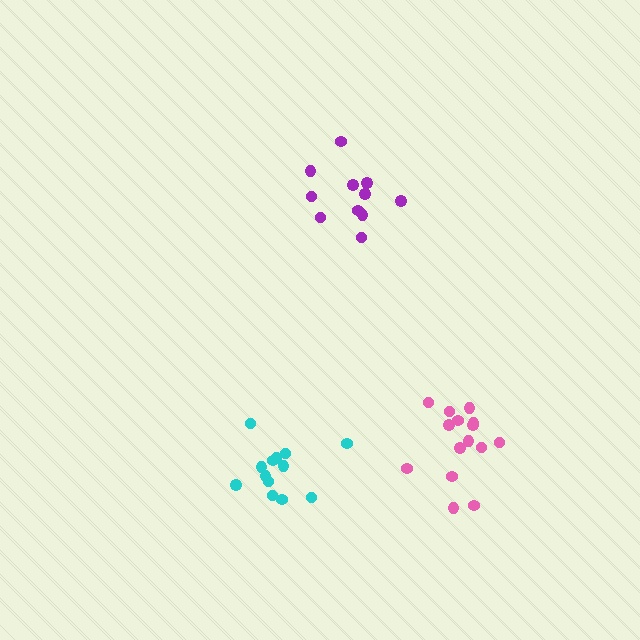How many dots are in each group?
Group 1: 13 dots, Group 2: 11 dots, Group 3: 15 dots (39 total).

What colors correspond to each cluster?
The clusters are colored: cyan, purple, pink.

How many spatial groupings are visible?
There are 3 spatial groupings.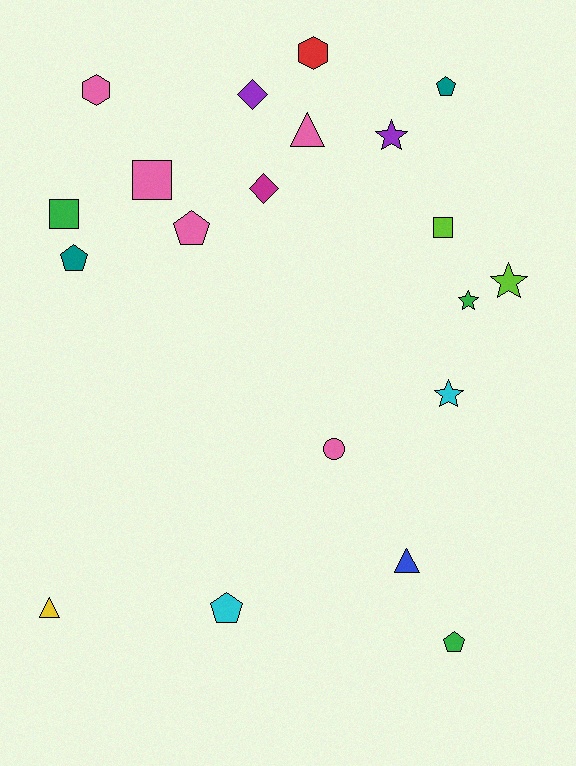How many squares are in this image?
There are 3 squares.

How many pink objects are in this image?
There are 5 pink objects.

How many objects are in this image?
There are 20 objects.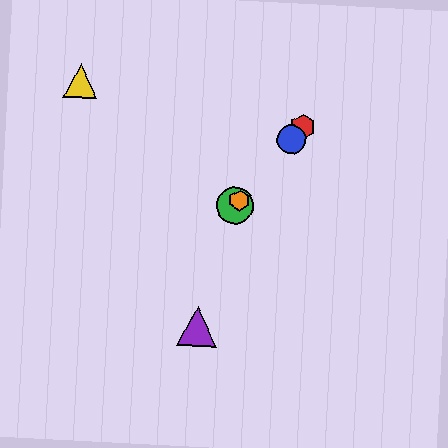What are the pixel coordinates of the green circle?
The green circle is at (235, 205).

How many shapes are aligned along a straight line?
4 shapes (the red hexagon, the blue circle, the green circle, the orange hexagon) are aligned along a straight line.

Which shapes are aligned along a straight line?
The red hexagon, the blue circle, the green circle, the orange hexagon are aligned along a straight line.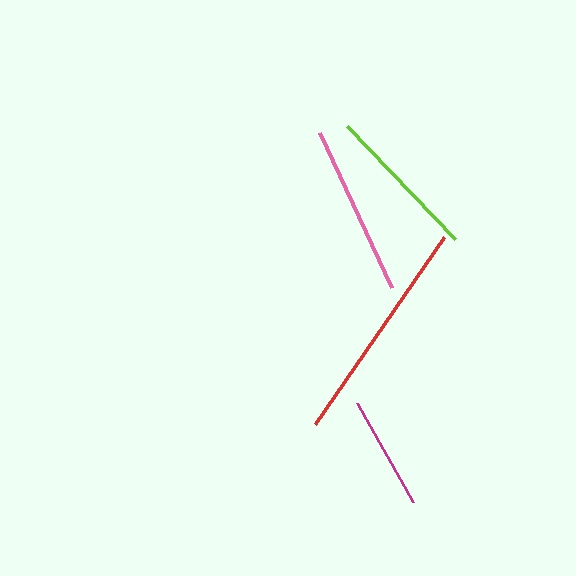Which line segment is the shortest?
The magenta line is the shortest at approximately 114 pixels.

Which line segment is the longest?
The red line is the longest at approximately 227 pixels.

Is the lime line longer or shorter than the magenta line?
The lime line is longer than the magenta line.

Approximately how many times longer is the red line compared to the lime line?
The red line is approximately 1.4 times the length of the lime line.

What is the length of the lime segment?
The lime segment is approximately 157 pixels long.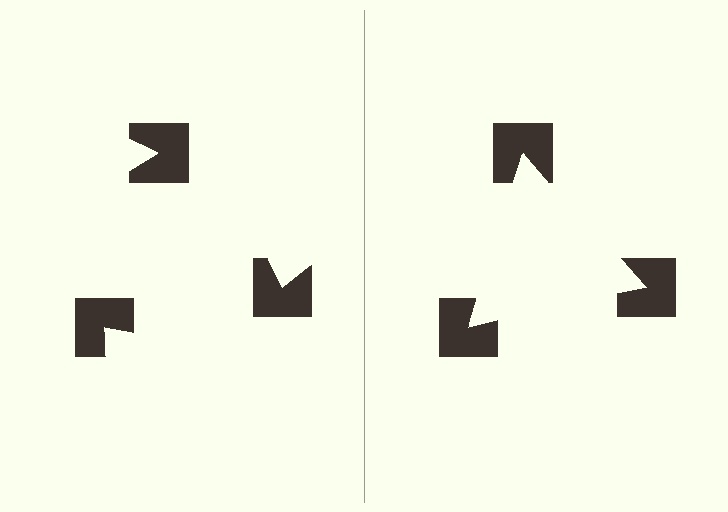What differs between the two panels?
The notched squares are positioned identically on both sides; only the wedge orientations differ. On the right they align to a triangle; on the left they are misaligned.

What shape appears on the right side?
An illusory triangle.